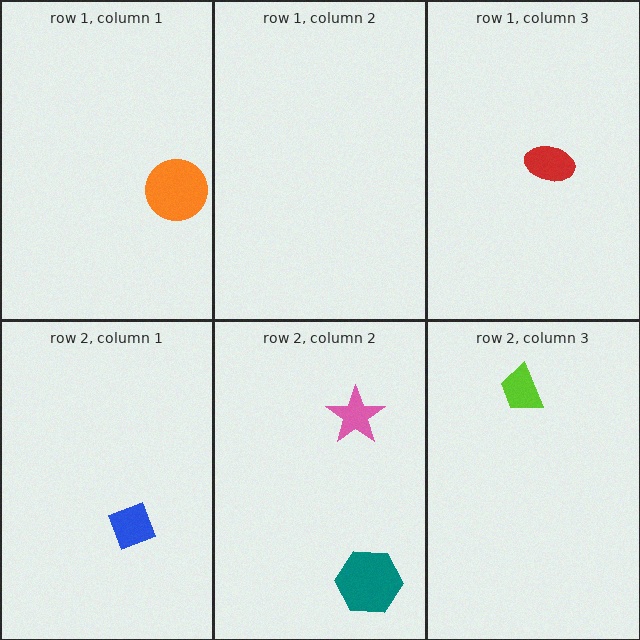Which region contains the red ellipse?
The row 1, column 3 region.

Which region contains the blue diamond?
The row 2, column 1 region.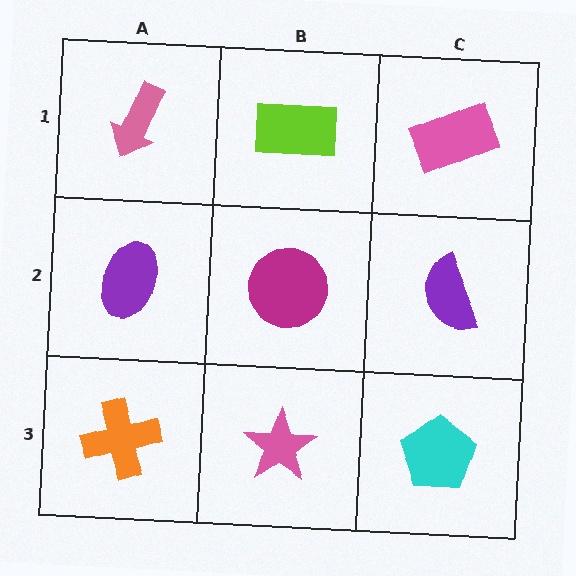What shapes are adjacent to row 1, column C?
A purple semicircle (row 2, column C), a lime rectangle (row 1, column B).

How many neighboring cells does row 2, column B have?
4.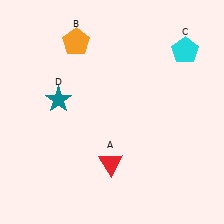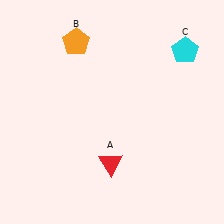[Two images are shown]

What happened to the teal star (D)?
The teal star (D) was removed in Image 2. It was in the top-left area of Image 1.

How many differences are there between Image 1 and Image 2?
There is 1 difference between the two images.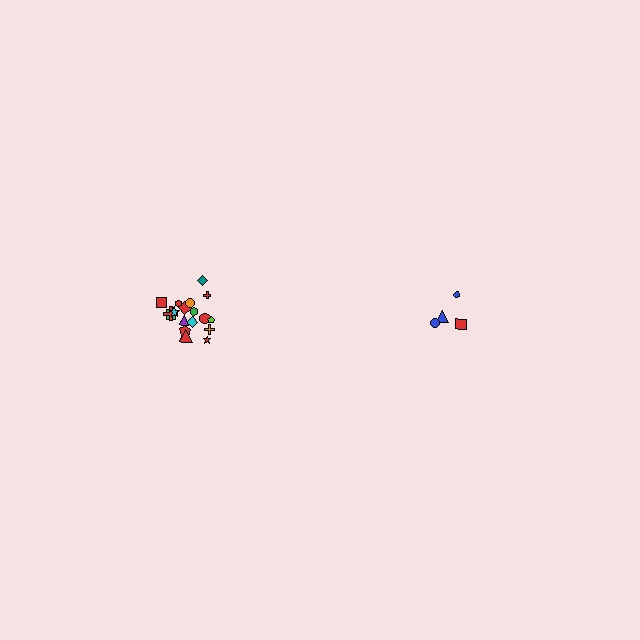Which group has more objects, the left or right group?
The left group.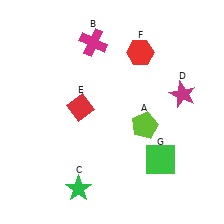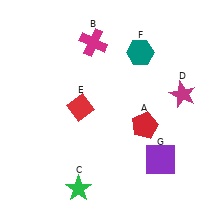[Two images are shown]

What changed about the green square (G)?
In Image 1, G is green. In Image 2, it changed to purple.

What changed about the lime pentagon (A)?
In Image 1, A is lime. In Image 2, it changed to red.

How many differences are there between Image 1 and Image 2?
There are 3 differences between the two images.